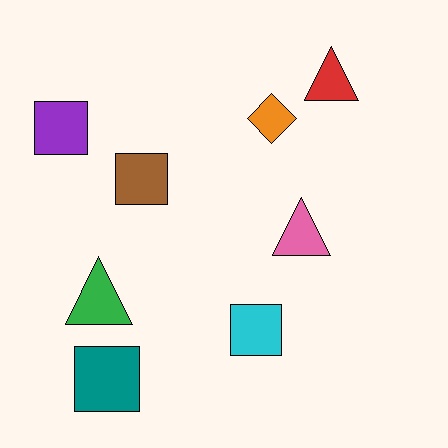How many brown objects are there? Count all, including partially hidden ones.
There is 1 brown object.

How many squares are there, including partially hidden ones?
There are 4 squares.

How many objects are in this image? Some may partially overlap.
There are 8 objects.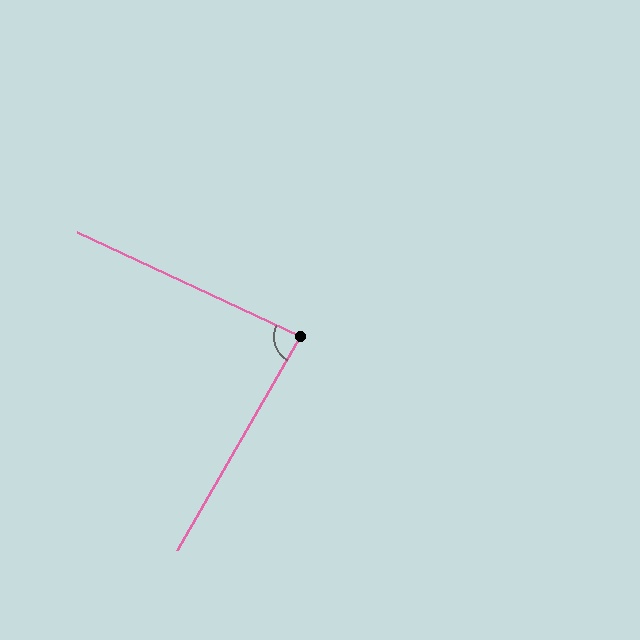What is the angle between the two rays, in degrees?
Approximately 85 degrees.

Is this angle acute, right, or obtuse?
It is approximately a right angle.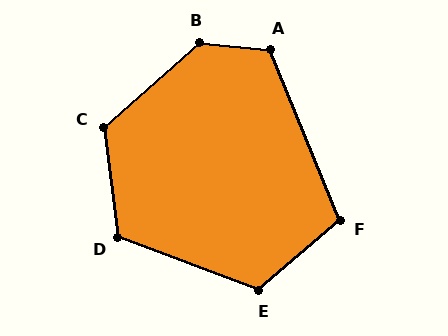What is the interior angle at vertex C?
Approximately 124 degrees (obtuse).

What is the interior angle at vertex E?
Approximately 119 degrees (obtuse).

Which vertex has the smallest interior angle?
F, at approximately 108 degrees.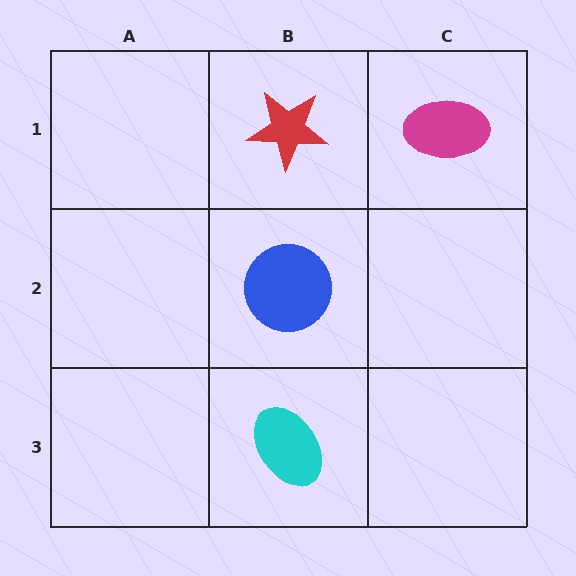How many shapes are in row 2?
1 shape.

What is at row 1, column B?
A red star.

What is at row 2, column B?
A blue circle.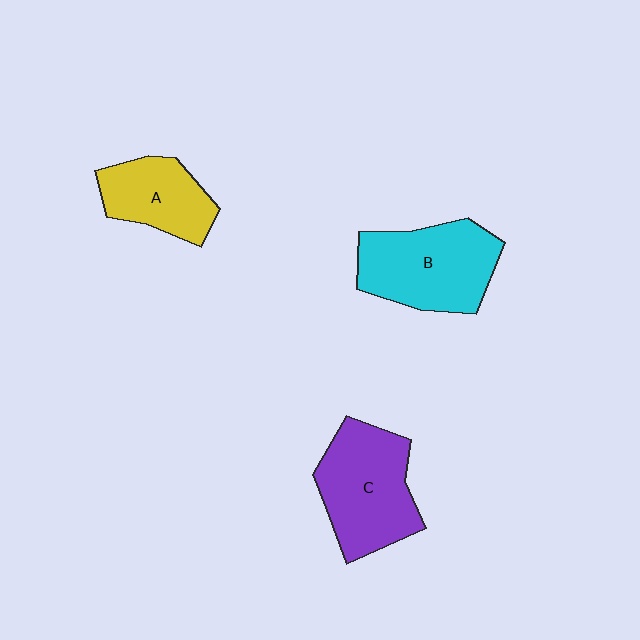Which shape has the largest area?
Shape B (cyan).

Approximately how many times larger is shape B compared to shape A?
Approximately 1.5 times.